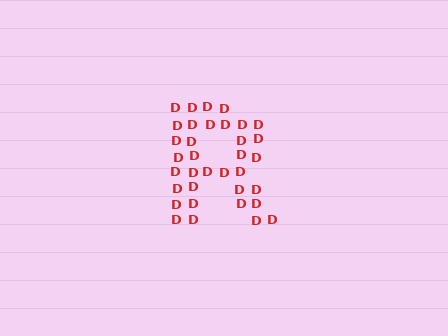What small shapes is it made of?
It is made of small letter D's.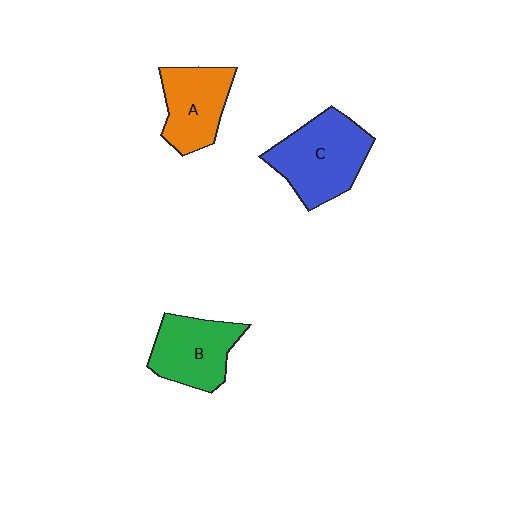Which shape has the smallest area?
Shape A (orange).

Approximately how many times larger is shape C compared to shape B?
Approximately 1.3 times.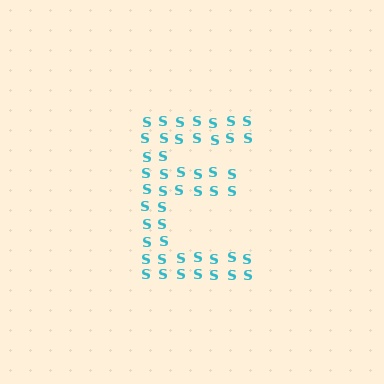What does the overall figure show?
The overall figure shows the letter E.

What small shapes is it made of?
It is made of small letter S's.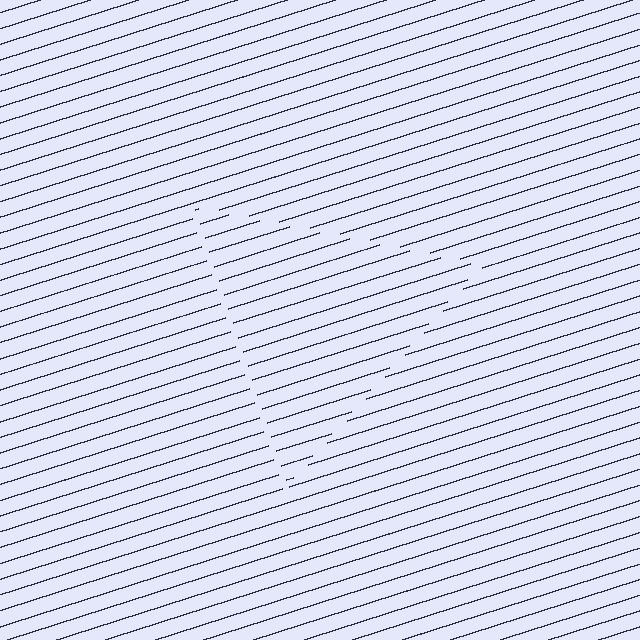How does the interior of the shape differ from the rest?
The interior of the shape contains the same grating, shifted by half a period — the contour is defined by the phase discontinuity where line-ends from the inner and outer gratings abut.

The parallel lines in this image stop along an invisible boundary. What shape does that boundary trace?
An illusory triangle. The interior of the shape contains the same grating, shifted by half a period — the contour is defined by the phase discontinuity where line-ends from the inner and outer gratings abut.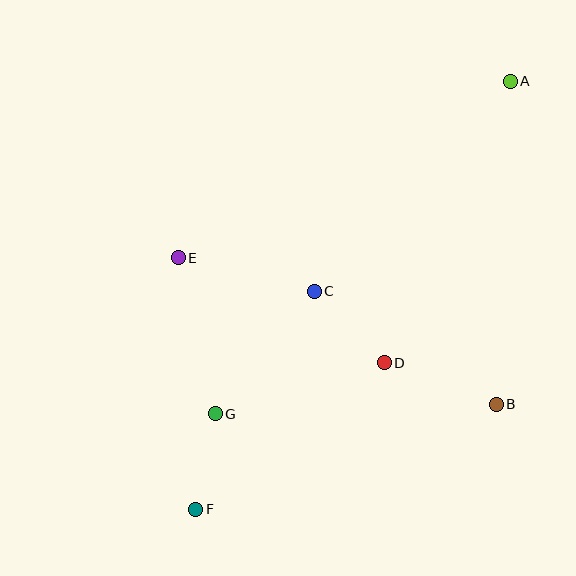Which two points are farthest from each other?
Points A and F are farthest from each other.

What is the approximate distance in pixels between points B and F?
The distance between B and F is approximately 318 pixels.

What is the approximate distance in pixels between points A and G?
The distance between A and G is approximately 444 pixels.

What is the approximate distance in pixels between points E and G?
The distance between E and G is approximately 160 pixels.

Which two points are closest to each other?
Points F and G are closest to each other.